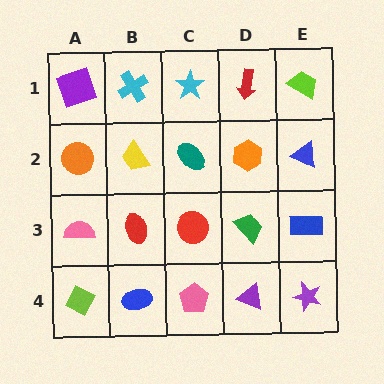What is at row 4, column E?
A purple star.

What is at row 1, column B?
A cyan cross.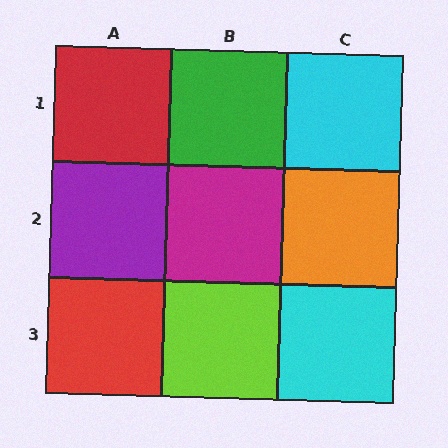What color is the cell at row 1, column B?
Green.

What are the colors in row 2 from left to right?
Purple, magenta, orange.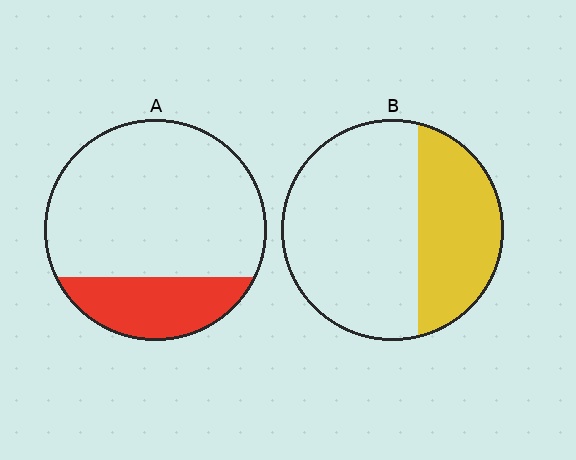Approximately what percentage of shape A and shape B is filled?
A is approximately 25% and B is approximately 35%.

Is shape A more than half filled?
No.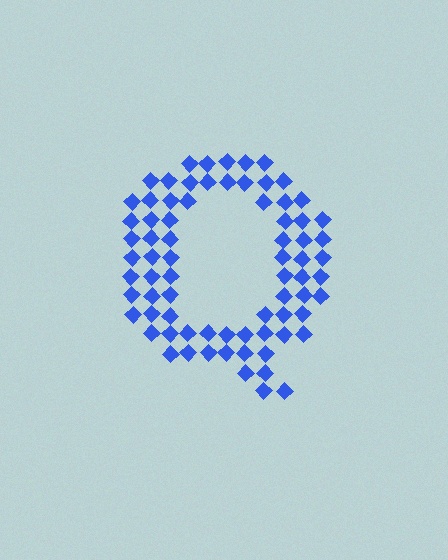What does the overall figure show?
The overall figure shows the letter Q.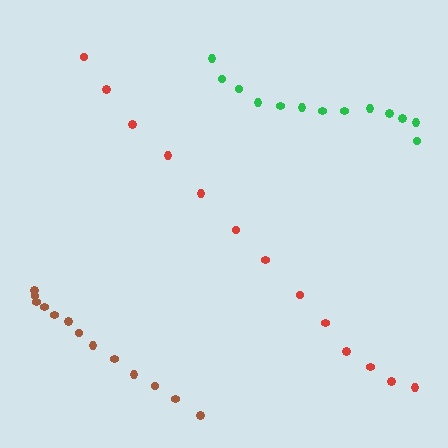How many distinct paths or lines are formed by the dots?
There are 3 distinct paths.